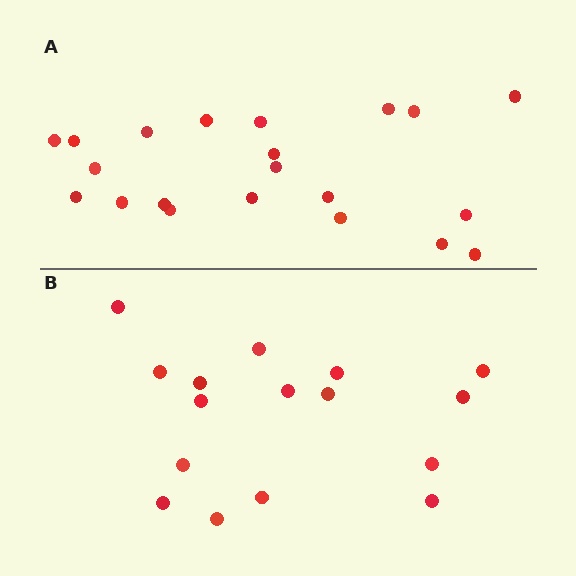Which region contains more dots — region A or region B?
Region A (the top region) has more dots.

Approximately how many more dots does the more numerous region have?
Region A has about 5 more dots than region B.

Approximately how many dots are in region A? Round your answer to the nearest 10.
About 20 dots. (The exact count is 21, which rounds to 20.)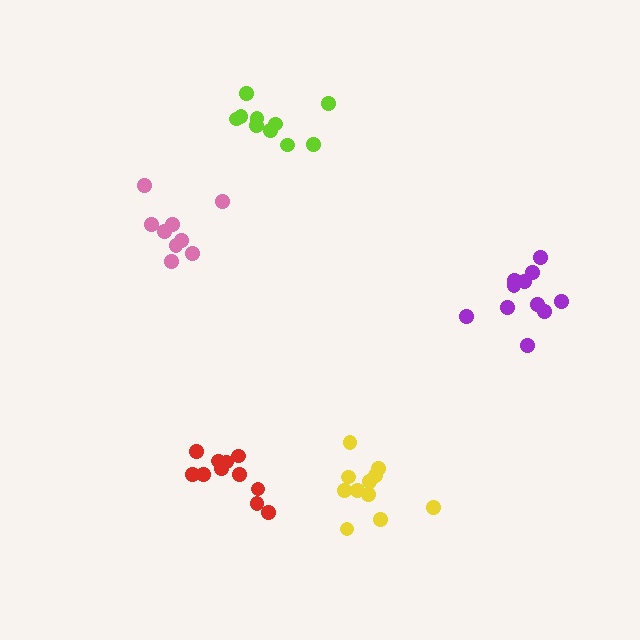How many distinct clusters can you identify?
There are 5 distinct clusters.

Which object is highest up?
The lime cluster is topmost.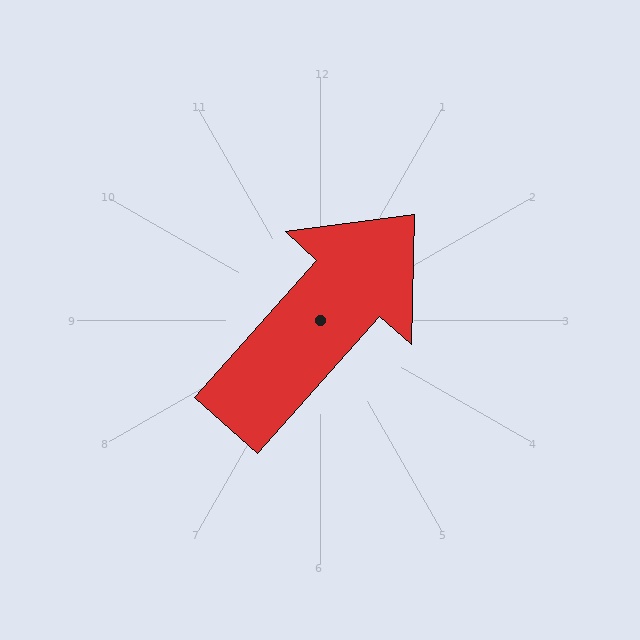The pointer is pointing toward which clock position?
Roughly 1 o'clock.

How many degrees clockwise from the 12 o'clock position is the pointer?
Approximately 42 degrees.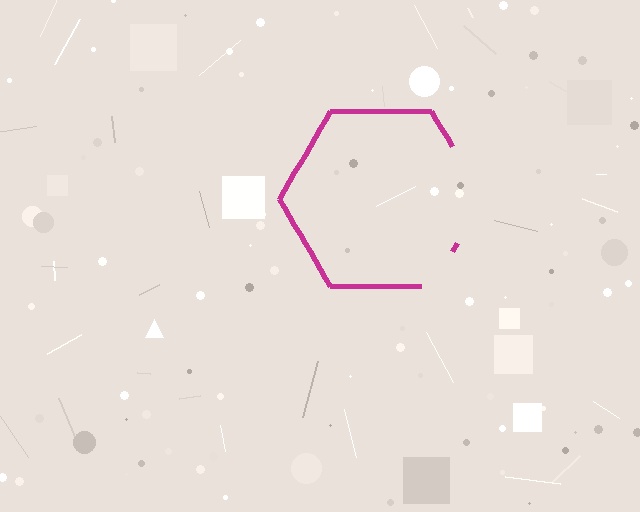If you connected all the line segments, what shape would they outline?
They would outline a hexagon.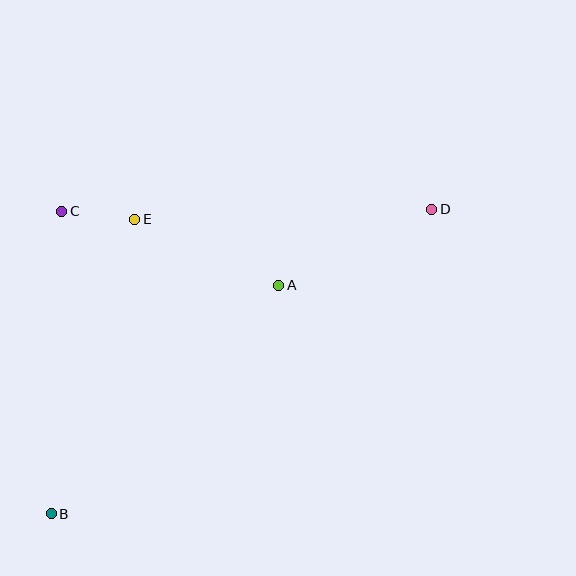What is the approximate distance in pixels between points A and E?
The distance between A and E is approximately 158 pixels.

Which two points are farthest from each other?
Points B and D are farthest from each other.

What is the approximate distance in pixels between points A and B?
The distance between A and B is approximately 322 pixels.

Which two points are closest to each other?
Points C and E are closest to each other.